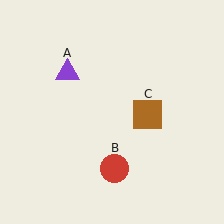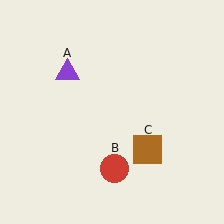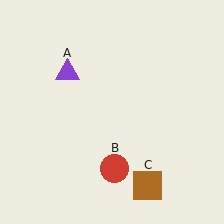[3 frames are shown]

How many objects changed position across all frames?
1 object changed position: brown square (object C).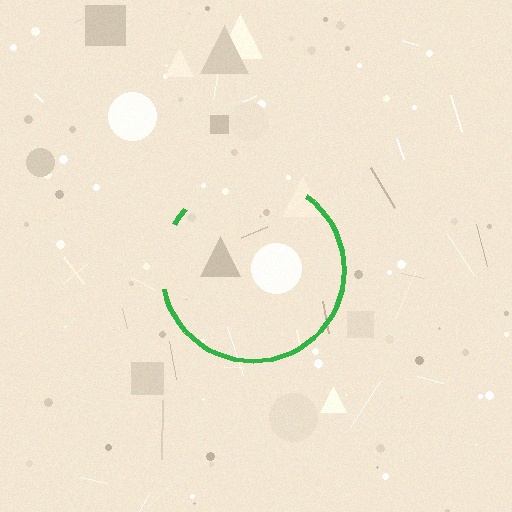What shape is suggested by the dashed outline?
The dashed outline suggests a circle.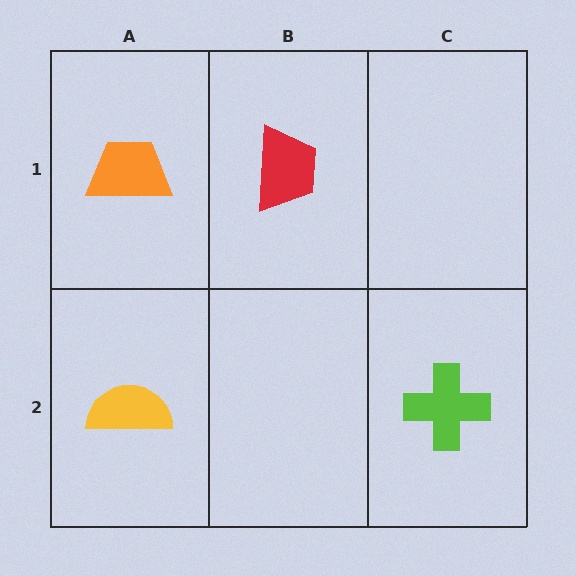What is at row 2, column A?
A yellow semicircle.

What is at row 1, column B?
A red trapezoid.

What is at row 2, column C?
A lime cross.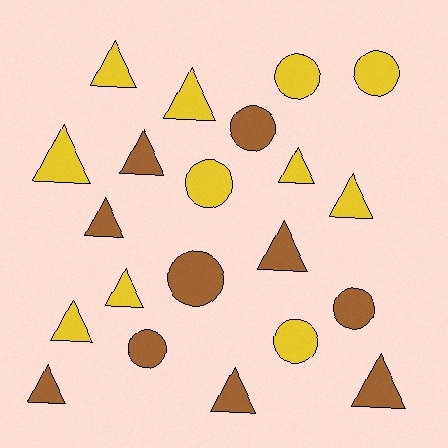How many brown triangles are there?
There are 6 brown triangles.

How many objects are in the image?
There are 21 objects.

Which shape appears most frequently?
Triangle, with 13 objects.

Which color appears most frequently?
Yellow, with 11 objects.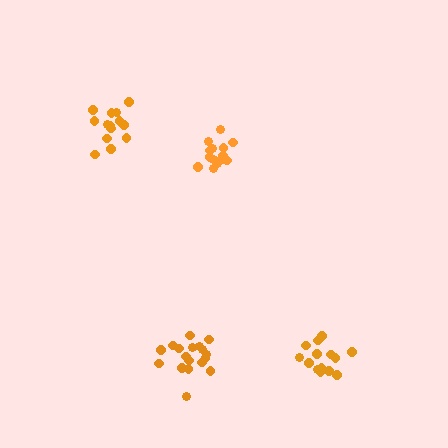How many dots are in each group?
Group 1: 15 dots, Group 2: 14 dots, Group 3: 18 dots, Group 4: 14 dots (61 total).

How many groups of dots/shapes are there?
There are 4 groups.